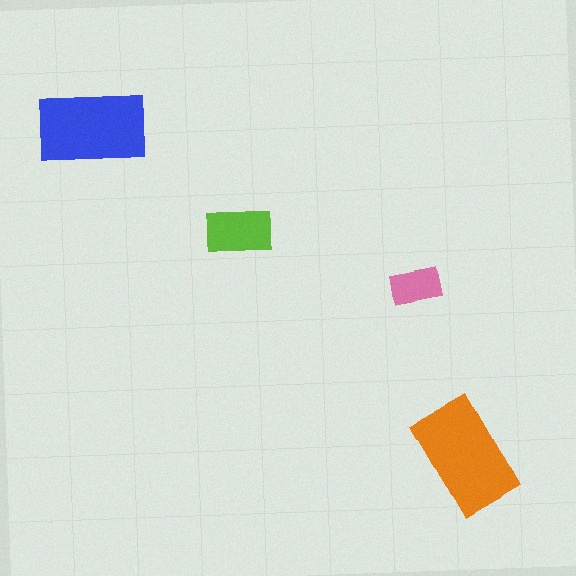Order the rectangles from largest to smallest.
the orange one, the blue one, the lime one, the pink one.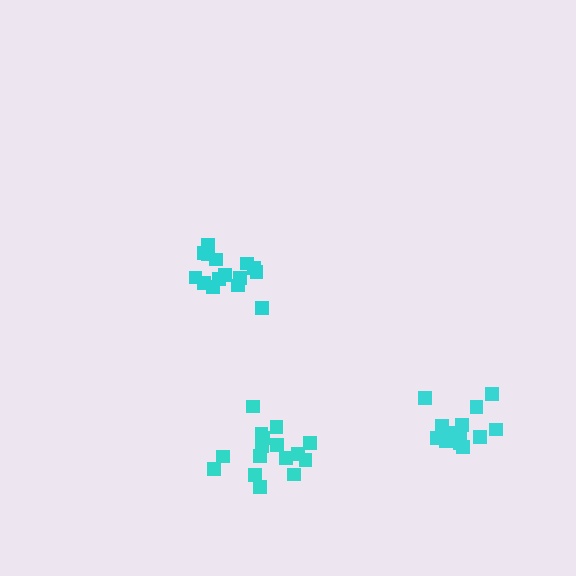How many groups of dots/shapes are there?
There are 3 groups.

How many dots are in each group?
Group 1: 15 dots, Group 2: 13 dots, Group 3: 17 dots (45 total).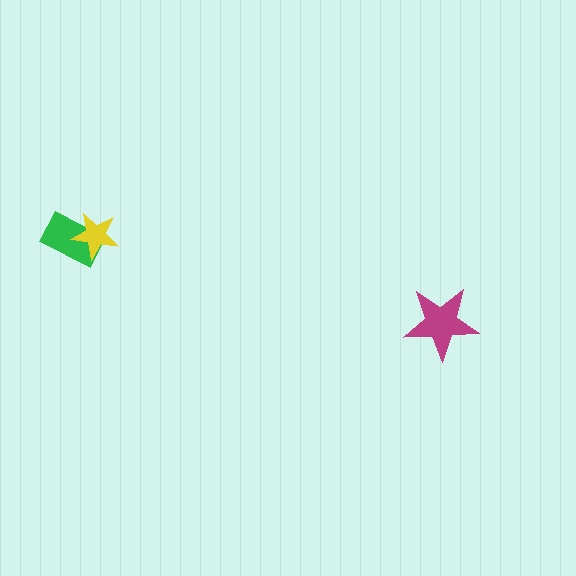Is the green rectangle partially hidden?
Yes, it is partially covered by another shape.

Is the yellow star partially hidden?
No, no other shape covers it.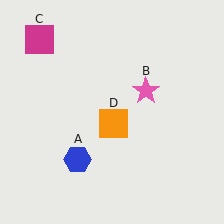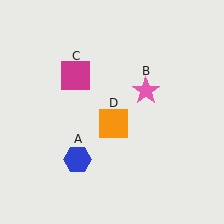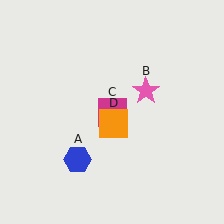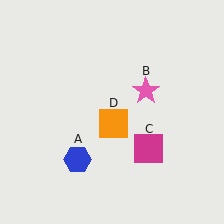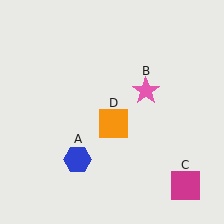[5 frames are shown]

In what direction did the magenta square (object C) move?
The magenta square (object C) moved down and to the right.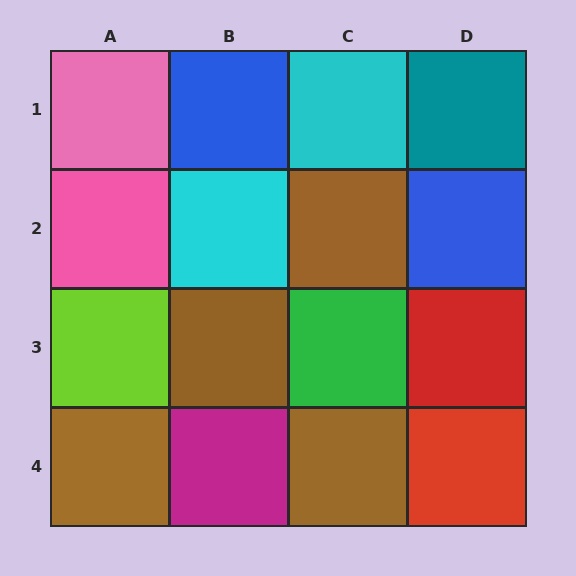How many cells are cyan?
2 cells are cyan.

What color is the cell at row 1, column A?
Pink.